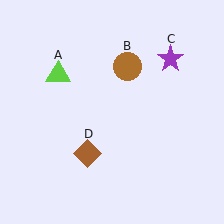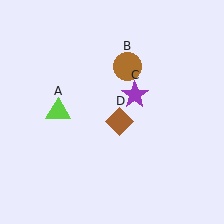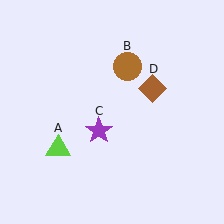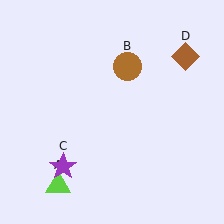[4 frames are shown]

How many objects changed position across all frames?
3 objects changed position: lime triangle (object A), purple star (object C), brown diamond (object D).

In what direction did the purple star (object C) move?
The purple star (object C) moved down and to the left.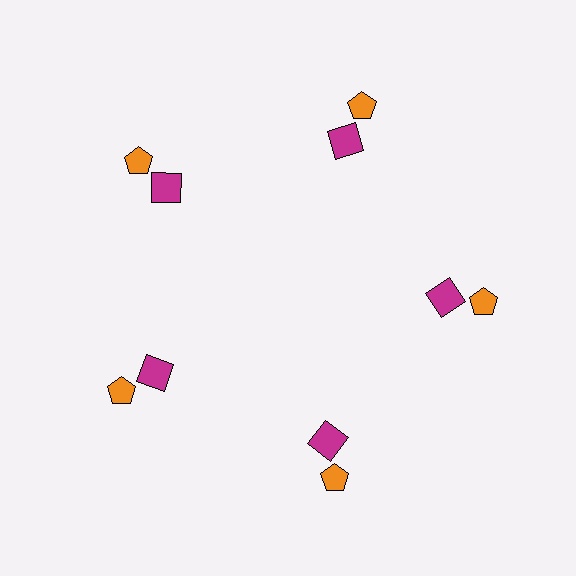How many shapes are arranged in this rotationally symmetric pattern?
There are 10 shapes, arranged in 5 groups of 2.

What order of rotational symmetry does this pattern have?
This pattern has 5-fold rotational symmetry.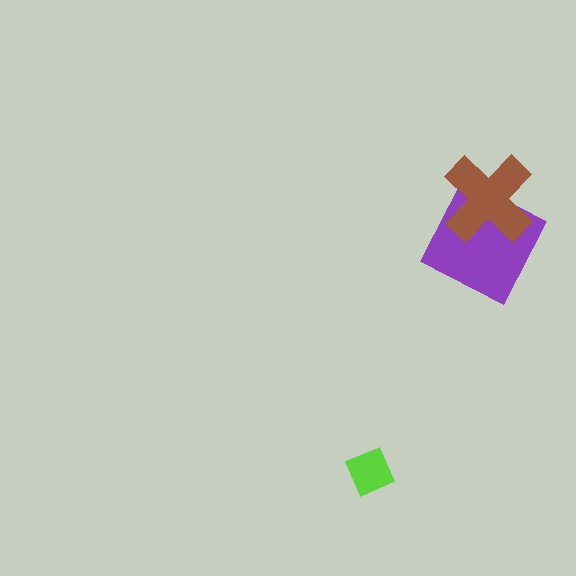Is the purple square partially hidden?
Yes, it is partially covered by another shape.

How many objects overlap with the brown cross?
1 object overlaps with the brown cross.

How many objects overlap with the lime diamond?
0 objects overlap with the lime diamond.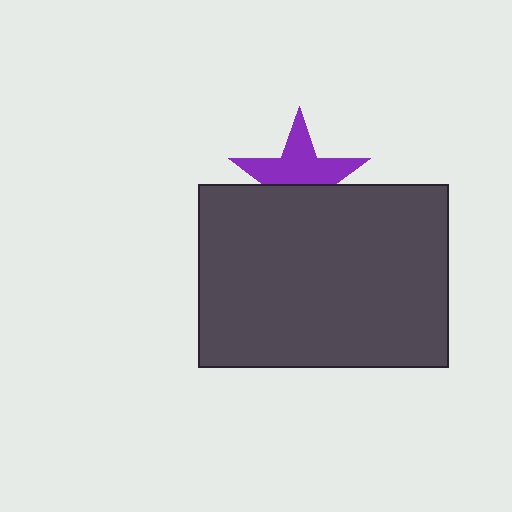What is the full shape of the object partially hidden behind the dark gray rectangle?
The partially hidden object is a purple star.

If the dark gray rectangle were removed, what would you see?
You would see the complete purple star.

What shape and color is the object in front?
The object in front is a dark gray rectangle.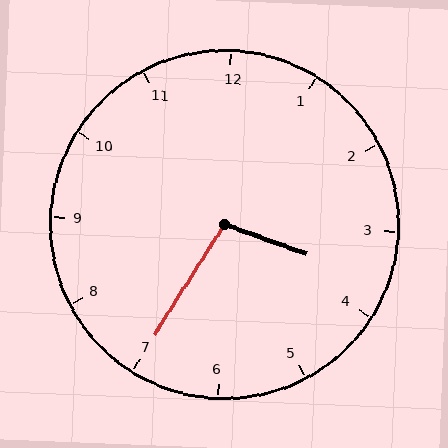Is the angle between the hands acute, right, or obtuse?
It is obtuse.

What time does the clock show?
3:35.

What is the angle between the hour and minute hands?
Approximately 102 degrees.